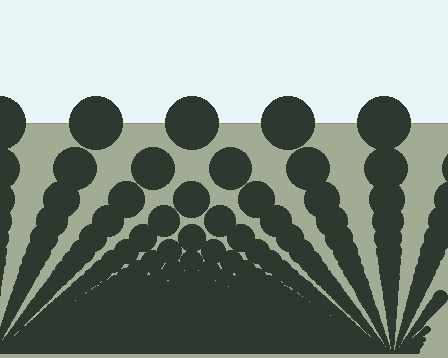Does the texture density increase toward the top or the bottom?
Density increases toward the bottom.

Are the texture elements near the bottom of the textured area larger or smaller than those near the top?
Smaller. The gradient is inverted — elements near the bottom are smaller and denser.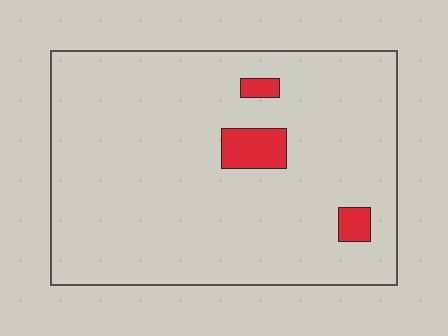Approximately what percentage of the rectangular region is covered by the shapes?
Approximately 5%.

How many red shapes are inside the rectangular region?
3.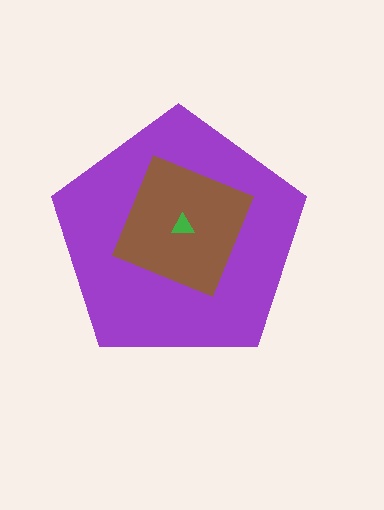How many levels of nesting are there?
3.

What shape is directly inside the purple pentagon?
The brown square.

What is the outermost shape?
The purple pentagon.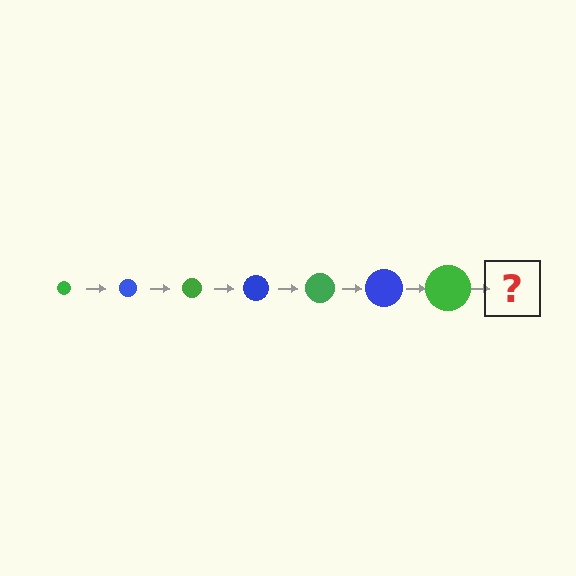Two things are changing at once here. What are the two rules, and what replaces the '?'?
The two rules are that the circle grows larger each step and the color cycles through green and blue. The '?' should be a blue circle, larger than the previous one.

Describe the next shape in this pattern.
It should be a blue circle, larger than the previous one.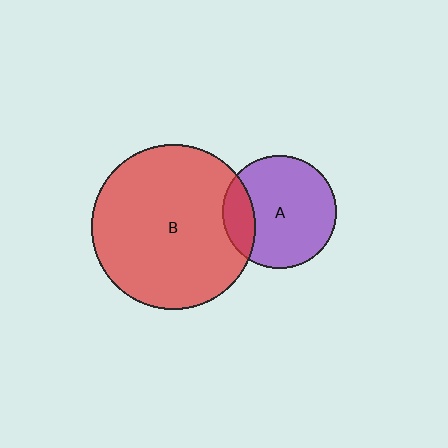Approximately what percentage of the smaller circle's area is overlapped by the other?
Approximately 20%.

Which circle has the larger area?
Circle B (red).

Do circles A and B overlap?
Yes.